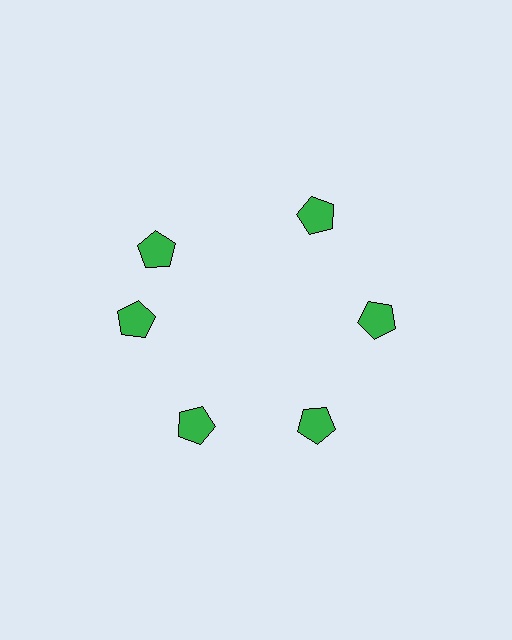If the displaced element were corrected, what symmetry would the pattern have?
It would have 6-fold rotational symmetry — the pattern would map onto itself every 60 degrees.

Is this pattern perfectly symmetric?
No. The 6 green pentagons are arranged in a ring, but one element near the 11 o'clock position is rotated out of alignment along the ring, breaking the 6-fold rotational symmetry.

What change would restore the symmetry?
The symmetry would be restored by rotating it back into even spacing with its neighbors so that all 6 pentagons sit at equal angles and equal distance from the center.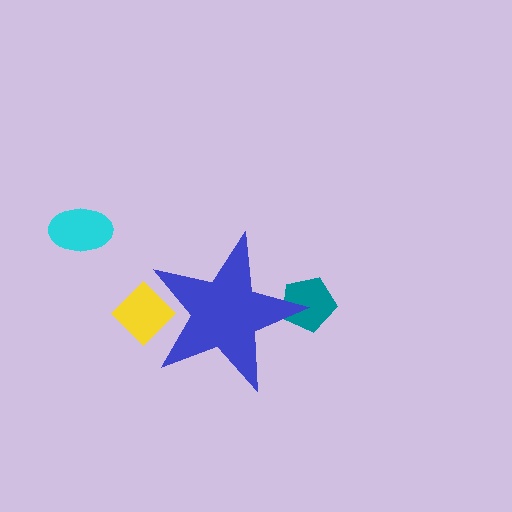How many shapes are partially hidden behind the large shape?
2 shapes are partially hidden.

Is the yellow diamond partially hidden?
Yes, the yellow diamond is partially hidden behind the blue star.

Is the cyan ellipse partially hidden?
No, the cyan ellipse is fully visible.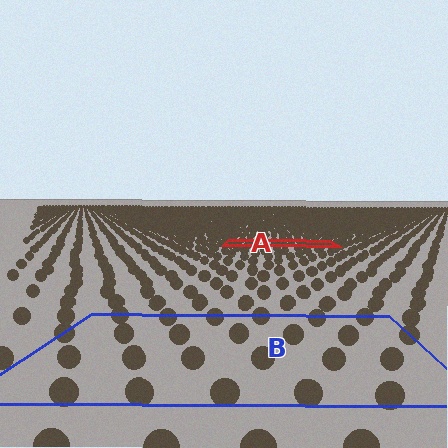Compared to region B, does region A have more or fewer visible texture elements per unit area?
Region A has more texture elements per unit area — they are packed more densely because it is farther away.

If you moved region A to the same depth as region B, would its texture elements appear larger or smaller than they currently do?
They would appear larger. At a closer depth, the same texture elements are projected at a bigger on-screen size.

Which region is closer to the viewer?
Region B is closer. The texture elements there are larger and more spread out.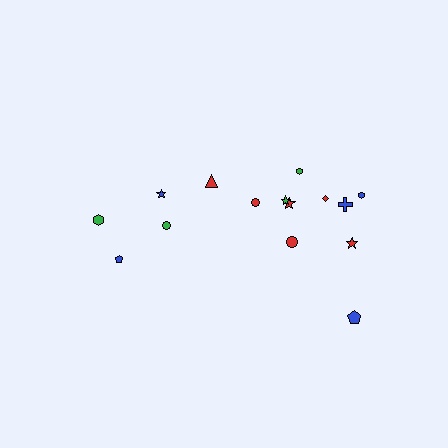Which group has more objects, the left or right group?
The right group.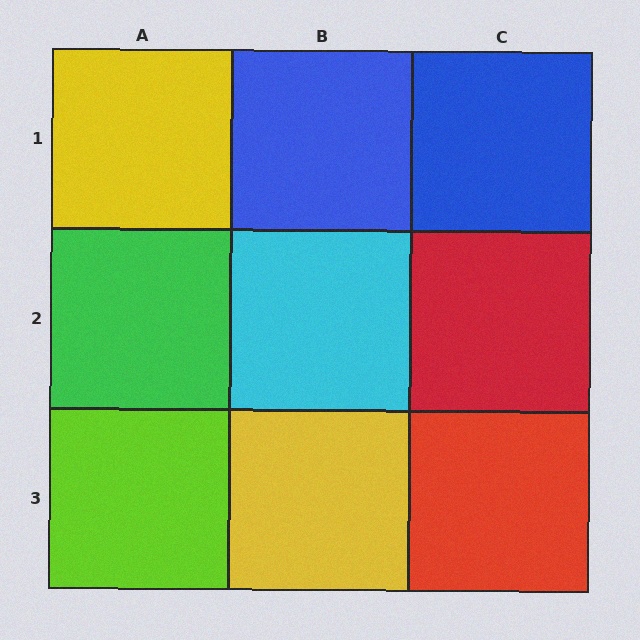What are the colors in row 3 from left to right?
Lime, yellow, red.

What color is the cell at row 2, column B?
Cyan.